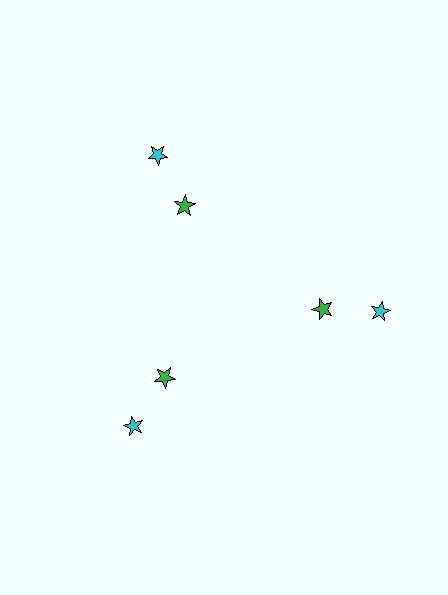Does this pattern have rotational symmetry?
Yes, this pattern has 3-fold rotational symmetry. It looks the same after rotating 120 degrees around the center.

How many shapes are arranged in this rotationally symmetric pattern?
There are 6 shapes, arranged in 3 groups of 2.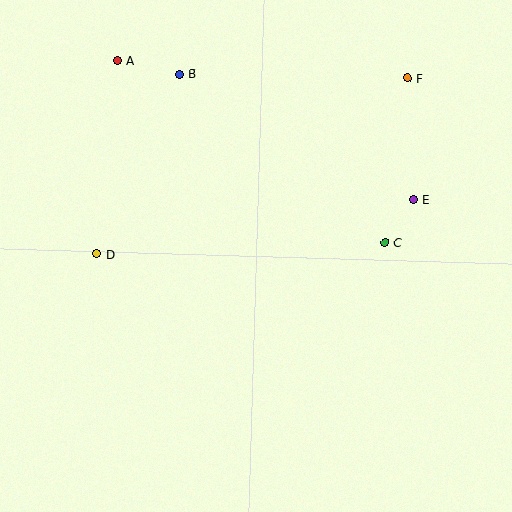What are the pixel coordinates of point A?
Point A is at (117, 60).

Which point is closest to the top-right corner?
Point F is closest to the top-right corner.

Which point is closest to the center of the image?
Point C at (385, 242) is closest to the center.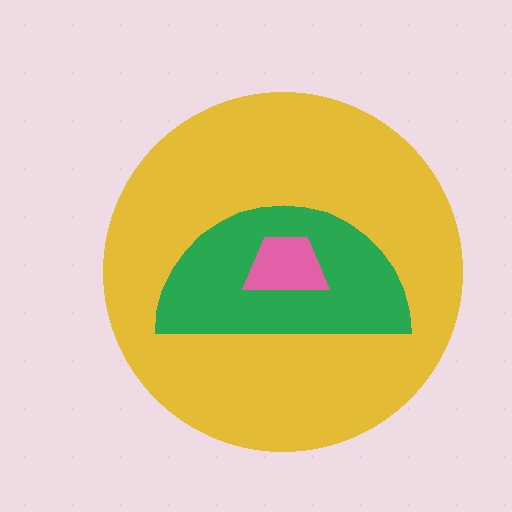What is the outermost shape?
The yellow circle.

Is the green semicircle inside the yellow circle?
Yes.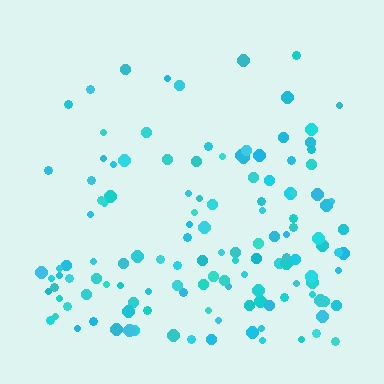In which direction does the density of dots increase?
From top to bottom, with the bottom side densest.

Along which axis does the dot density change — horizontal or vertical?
Vertical.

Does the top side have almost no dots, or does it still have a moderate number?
Still a moderate number, just noticeably fewer than the bottom.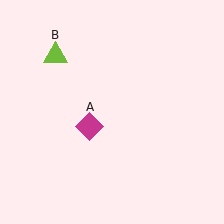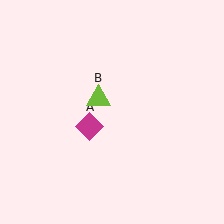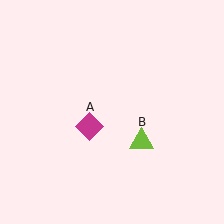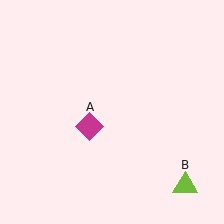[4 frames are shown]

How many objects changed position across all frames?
1 object changed position: lime triangle (object B).